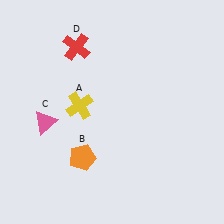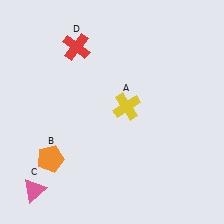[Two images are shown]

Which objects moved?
The objects that moved are: the yellow cross (A), the orange pentagon (B), the pink triangle (C).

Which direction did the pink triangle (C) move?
The pink triangle (C) moved down.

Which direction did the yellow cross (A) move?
The yellow cross (A) moved right.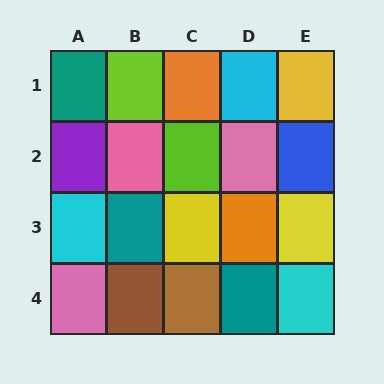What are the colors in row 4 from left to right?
Pink, brown, brown, teal, cyan.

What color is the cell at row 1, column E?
Yellow.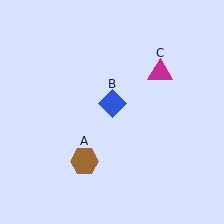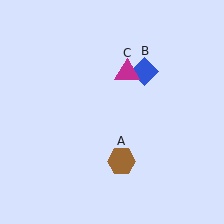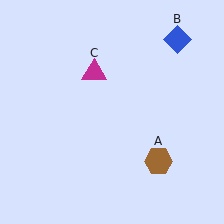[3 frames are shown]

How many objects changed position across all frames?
3 objects changed position: brown hexagon (object A), blue diamond (object B), magenta triangle (object C).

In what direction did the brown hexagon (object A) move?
The brown hexagon (object A) moved right.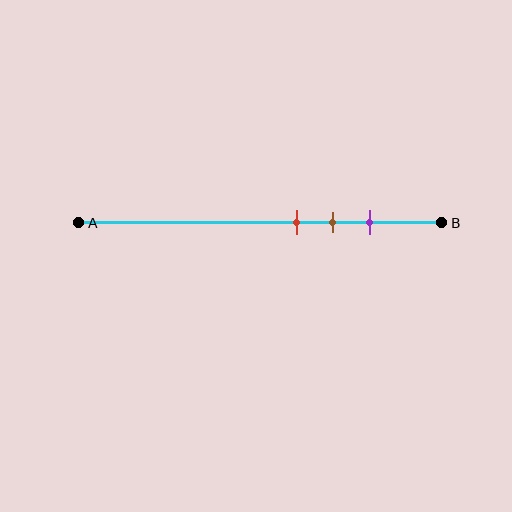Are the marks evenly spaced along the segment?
Yes, the marks are approximately evenly spaced.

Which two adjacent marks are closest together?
The red and brown marks are the closest adjacent pair.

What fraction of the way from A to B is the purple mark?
The purple mark is approximately 80% (0.8) of the way from A to B.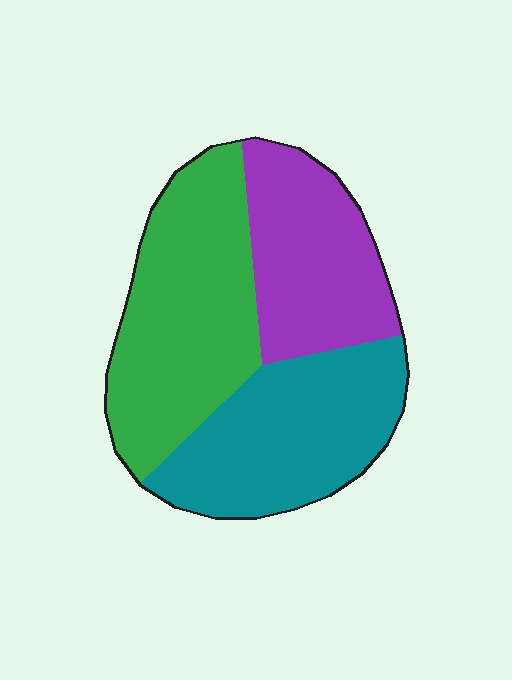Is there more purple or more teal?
Teal.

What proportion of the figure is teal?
Teal takes up about one third (1/3) of the figure.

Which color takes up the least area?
Purple, at roughly 30%.